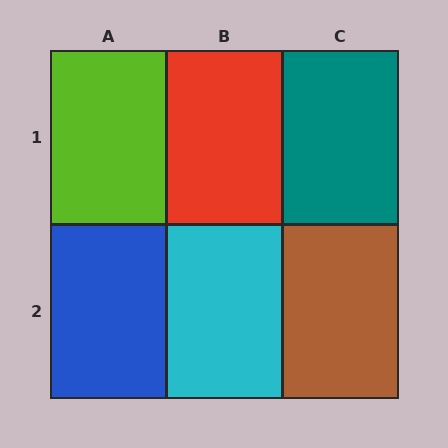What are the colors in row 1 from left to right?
Lime, red, teal.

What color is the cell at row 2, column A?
Blue.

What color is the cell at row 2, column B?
Cyan.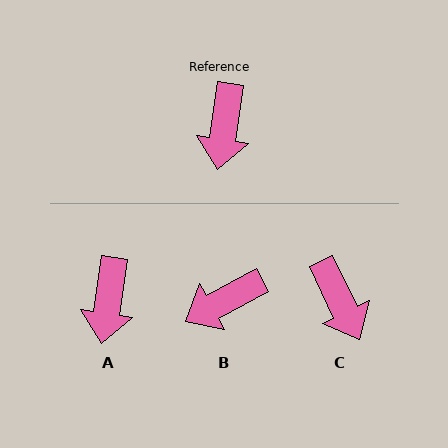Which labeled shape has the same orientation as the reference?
A.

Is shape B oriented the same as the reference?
No, it is off by about 53 degrees.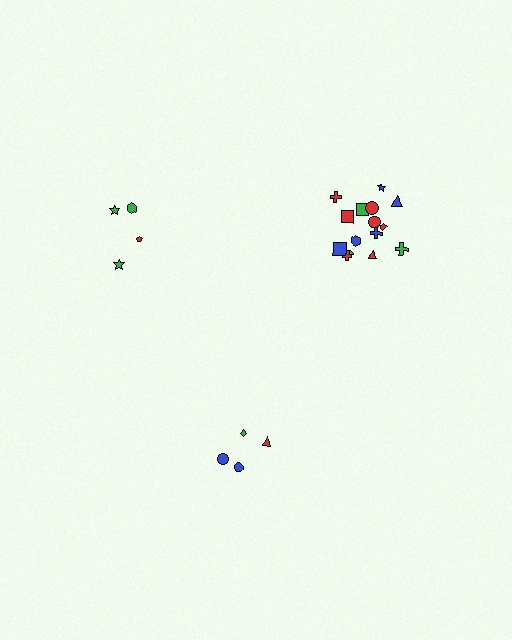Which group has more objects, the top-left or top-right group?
The top-right group.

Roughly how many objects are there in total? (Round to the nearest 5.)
Roughly 25 objects in total.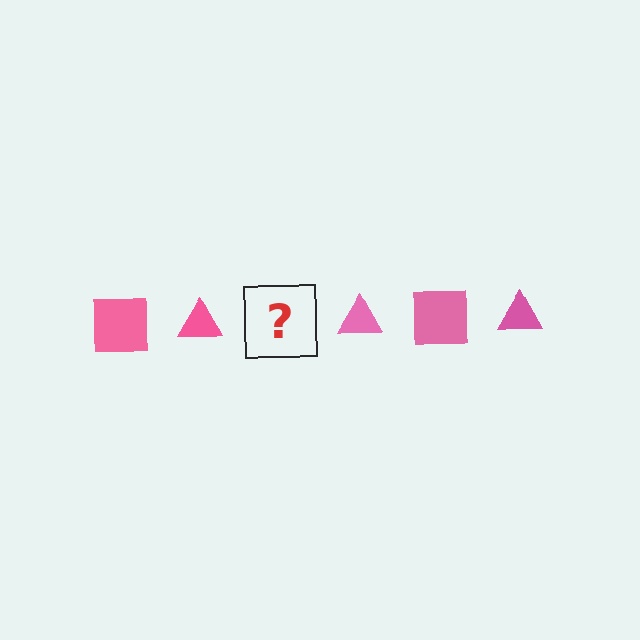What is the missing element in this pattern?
The missing element is a pink square.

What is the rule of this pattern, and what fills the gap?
The rule is that the pattern cycles through square, triangle shapes in pink. The gap should be filled with a pink square.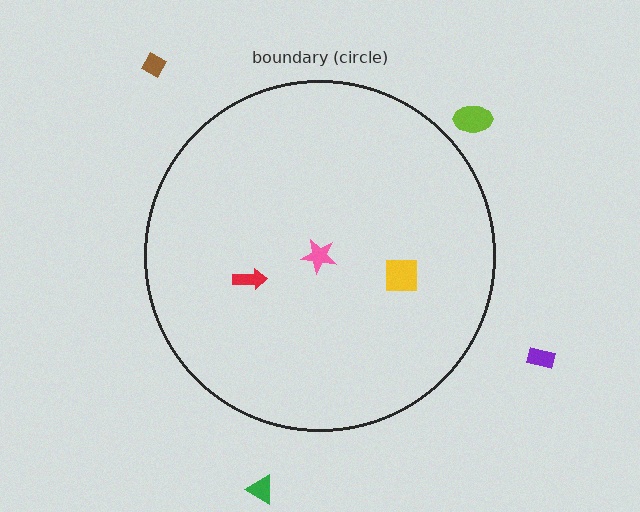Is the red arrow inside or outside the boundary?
Inside.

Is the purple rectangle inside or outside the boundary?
Outside.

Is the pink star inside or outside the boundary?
Inside.